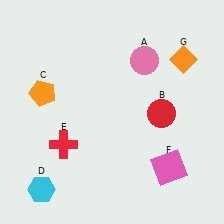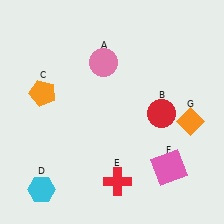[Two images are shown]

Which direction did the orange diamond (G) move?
The orange diamond (G) moved down.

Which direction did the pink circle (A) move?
The pink circle (A) moved left.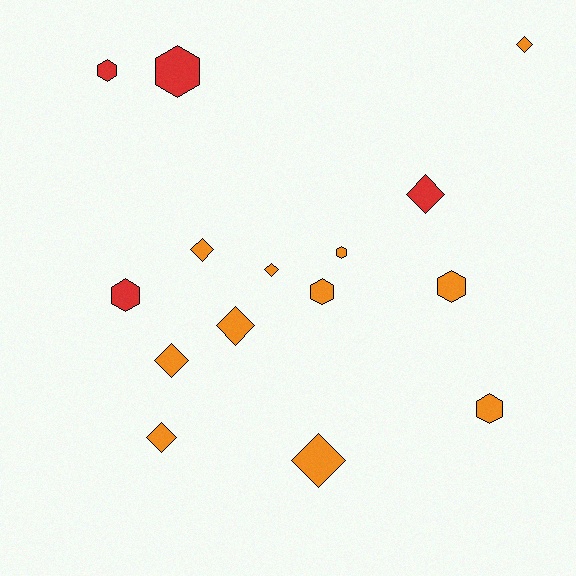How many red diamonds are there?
There is 1 red diamond.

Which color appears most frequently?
Orange, with 11 objects.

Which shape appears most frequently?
Diamond, with 8 objects.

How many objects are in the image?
There are 15 objects.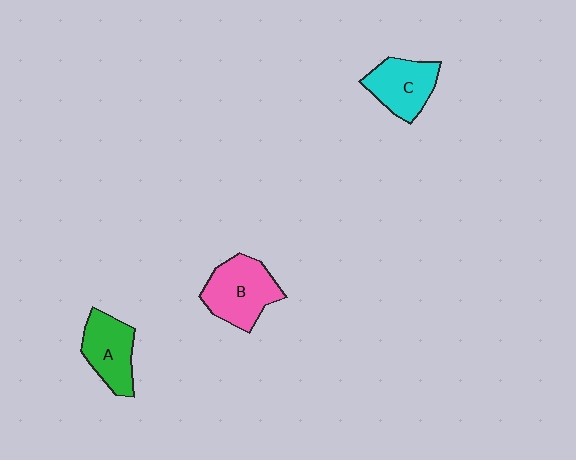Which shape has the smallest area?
Shape C (cyan).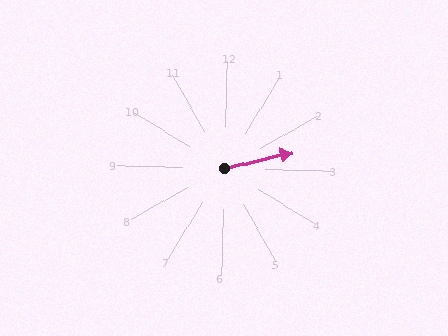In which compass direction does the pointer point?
East.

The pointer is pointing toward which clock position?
Roughly 3 o'clock.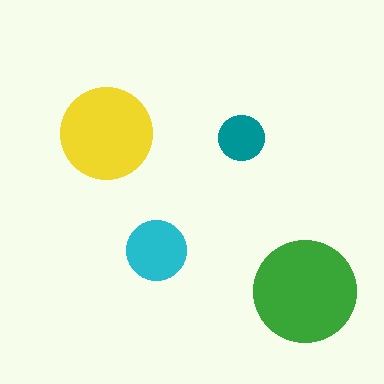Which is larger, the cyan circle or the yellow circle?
The yellow one.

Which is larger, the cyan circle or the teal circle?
The cyan one.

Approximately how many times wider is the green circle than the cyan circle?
About 1.5 times wider.